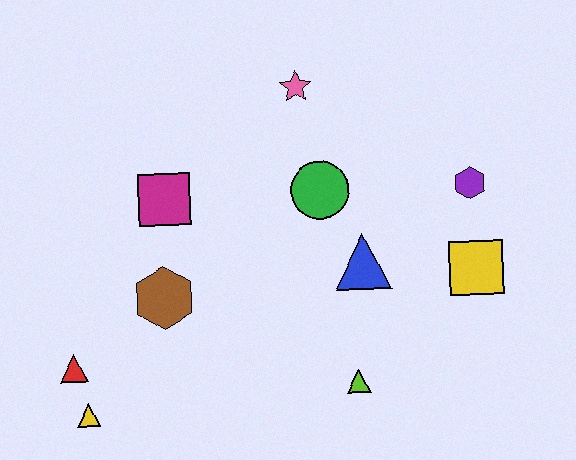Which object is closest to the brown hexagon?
The magenta square is closest to the brown hexagon.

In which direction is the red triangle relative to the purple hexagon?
The red triangle is to the left of the purple hexagon.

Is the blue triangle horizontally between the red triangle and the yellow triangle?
No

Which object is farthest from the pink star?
The yellow triangle is farthest from the pink star.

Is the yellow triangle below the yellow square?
Yes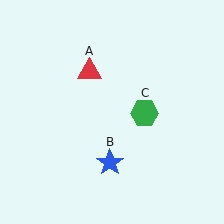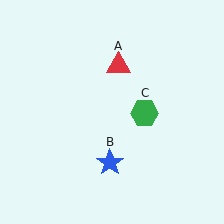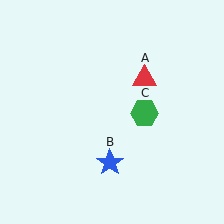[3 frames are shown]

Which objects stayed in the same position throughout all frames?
Blue star (object B) and green hexagon (object C) remained stationary.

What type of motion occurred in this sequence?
The red triangle (object A) rotated clockwise around the center of the scene.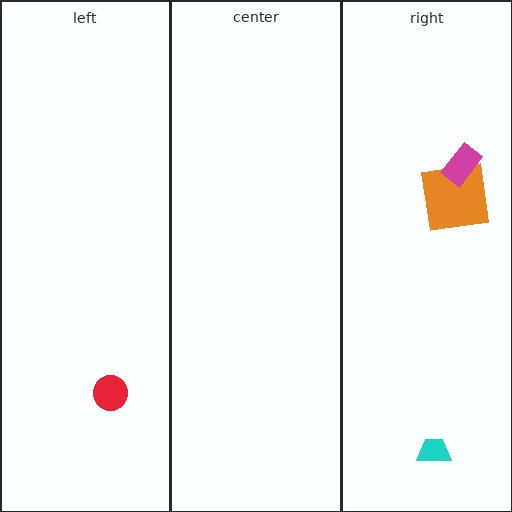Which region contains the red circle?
The left region.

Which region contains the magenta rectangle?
The right region.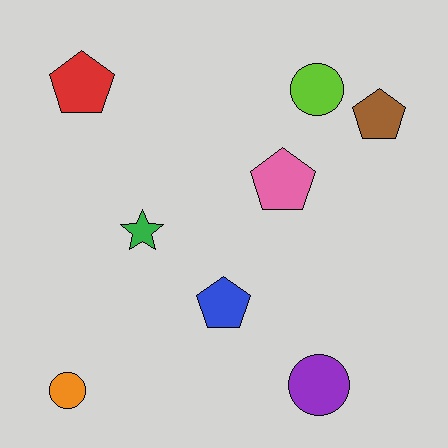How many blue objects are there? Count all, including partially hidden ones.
There is 1 blue object.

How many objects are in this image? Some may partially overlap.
There are 8 objects.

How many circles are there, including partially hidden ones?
There are 3 circles.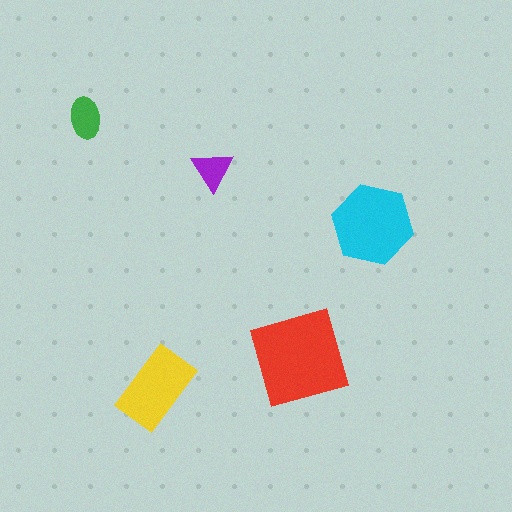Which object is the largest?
The red square.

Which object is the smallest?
The purple triangle.